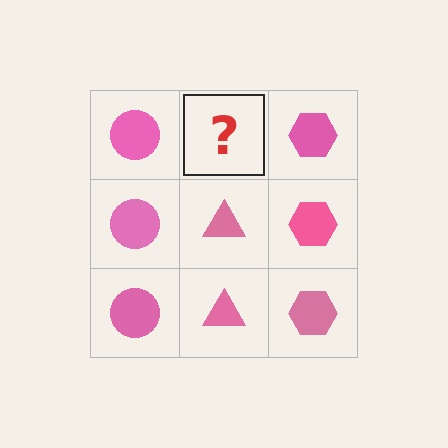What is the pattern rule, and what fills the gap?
The rule is that each column has a consistent shape. The gap should be filled with a pink triangle.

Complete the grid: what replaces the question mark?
The question mark should be replaced with a pink triangle.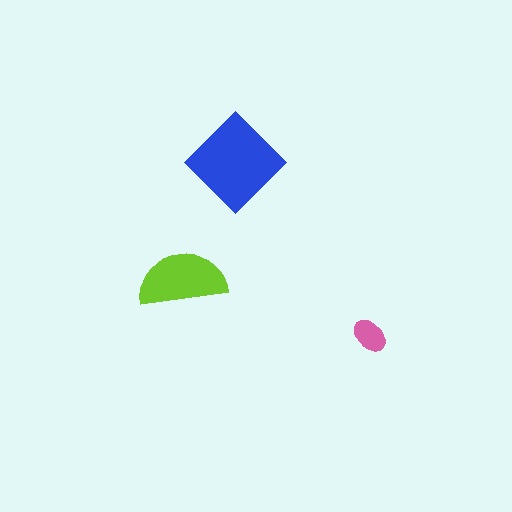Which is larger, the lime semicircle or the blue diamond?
The blue diamond.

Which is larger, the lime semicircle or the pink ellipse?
The lime semicircle.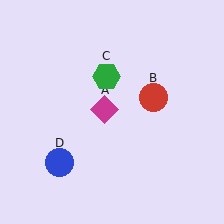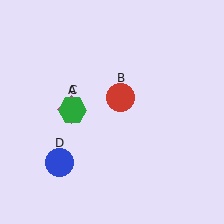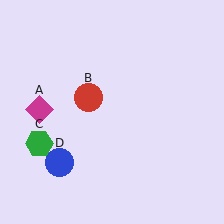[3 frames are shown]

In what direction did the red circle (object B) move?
The red circle (object B) moved left.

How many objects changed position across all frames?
3 objects changed position: magenta diamond (object A), red circle (object B), green hexagon (object C).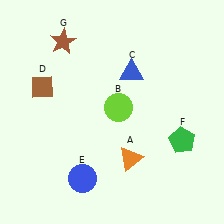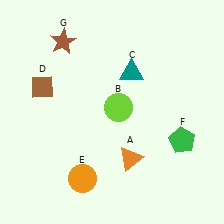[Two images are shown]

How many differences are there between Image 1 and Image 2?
There are 2 differences between the two images.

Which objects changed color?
C changed from blue to teal. E changed from blue to orange.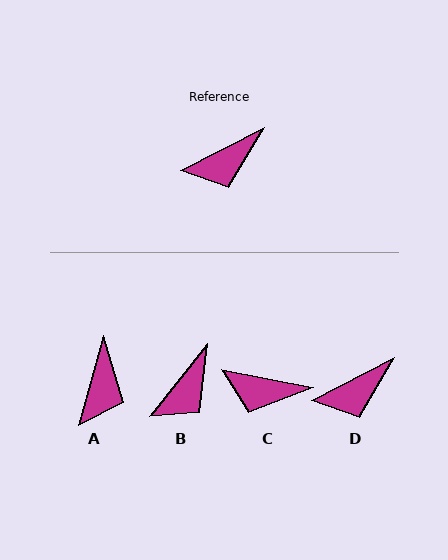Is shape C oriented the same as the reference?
No, it is off by about 38 degrees.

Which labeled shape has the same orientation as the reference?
D.